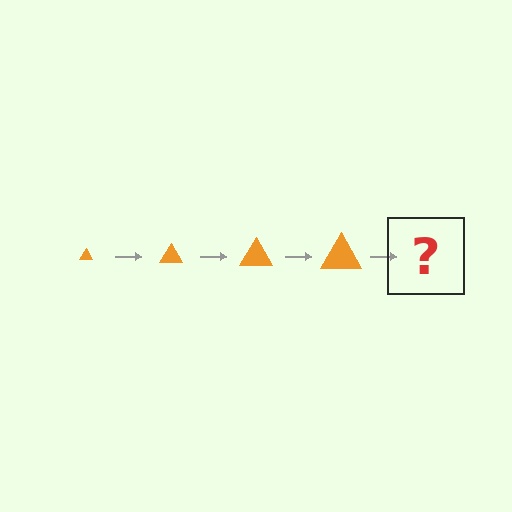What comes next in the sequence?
The next element should be an orange triangle, larger than the previous one.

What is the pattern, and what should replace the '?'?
The pattern is that the triangle gets progressively larger each step. The '?' should be an orange triangle, larger than the previous one.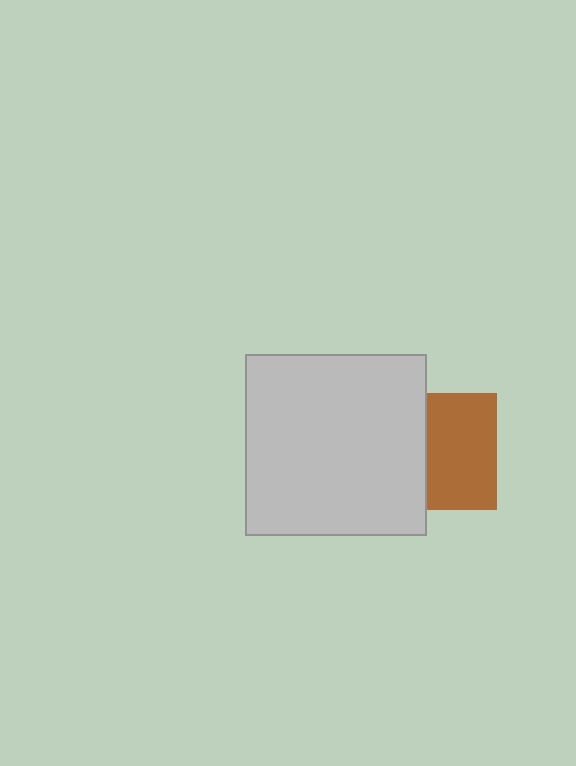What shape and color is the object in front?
The object in front is a light gray square.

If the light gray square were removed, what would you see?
You would see the complete brown square.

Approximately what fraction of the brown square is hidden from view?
Roughly 41% of the brown square is hidden behind the light gray square.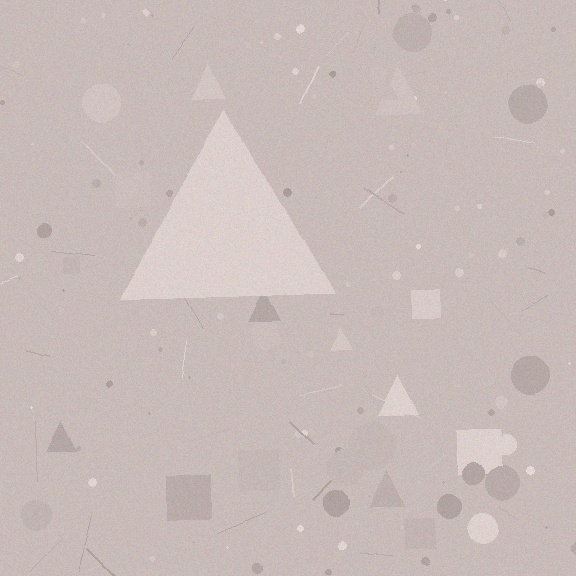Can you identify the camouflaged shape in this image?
The camouflaged shape is a triangle.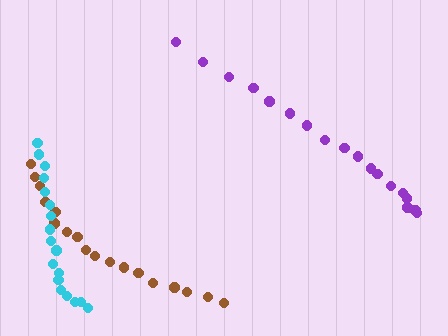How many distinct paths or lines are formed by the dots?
There are 3 distinct paths.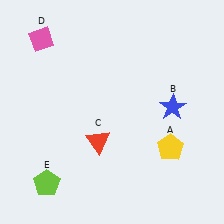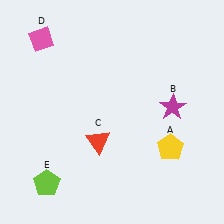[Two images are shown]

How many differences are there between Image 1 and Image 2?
There is 1 difference between the two images.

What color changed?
The star (B) changed from blue in Image 1 to magenta in Image 2.